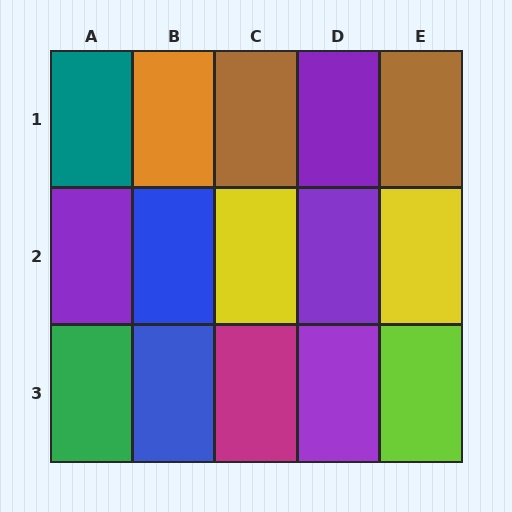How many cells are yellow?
2 cells are yellow.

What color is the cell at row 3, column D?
Purple.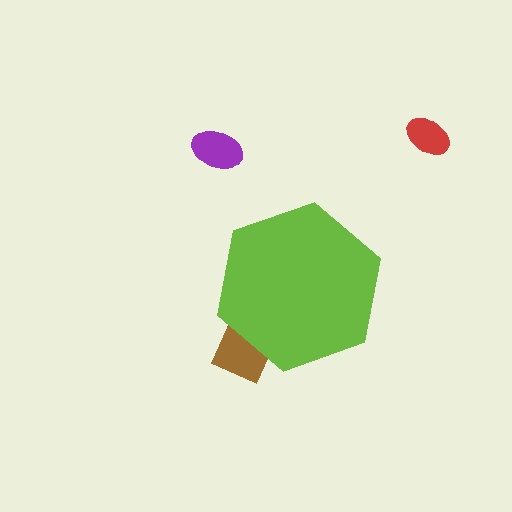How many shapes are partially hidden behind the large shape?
1 shape is partially hidden.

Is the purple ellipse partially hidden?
No, the purple ellipse is fully visible.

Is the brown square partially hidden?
Yes, the brown square is partially hidden behind the lime hexagon.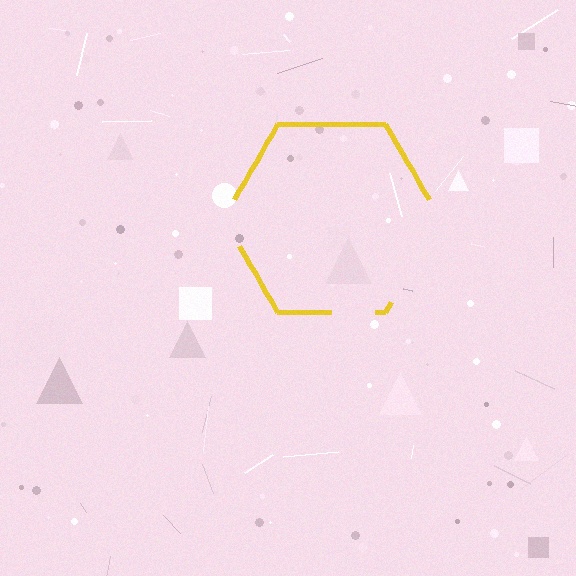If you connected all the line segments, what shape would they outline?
They would outline a hexagon.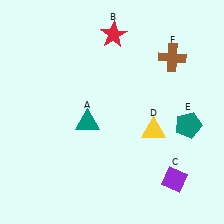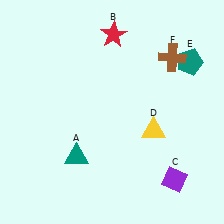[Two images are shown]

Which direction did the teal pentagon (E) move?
The teal pentagon (E) moved up.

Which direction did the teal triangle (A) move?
The teal triangle (A) moved down.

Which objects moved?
The objects that moved are: the teal triangle (A), the teal pentagon (E).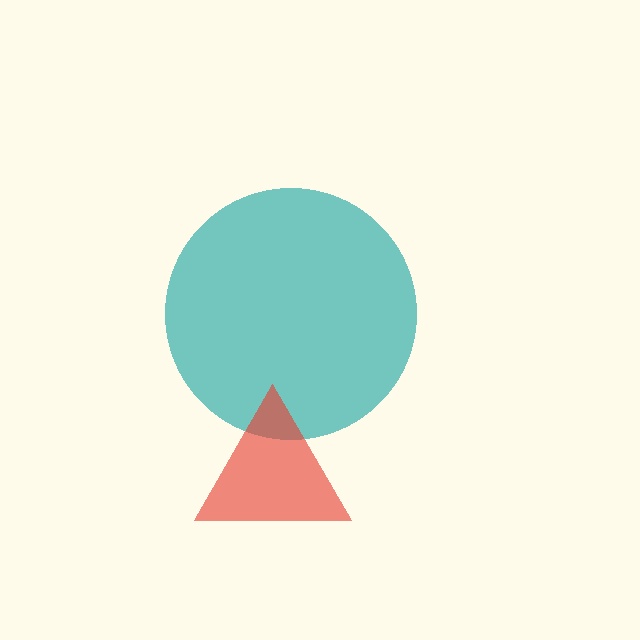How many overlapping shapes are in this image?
There are 2 overlapping shapes in the image.